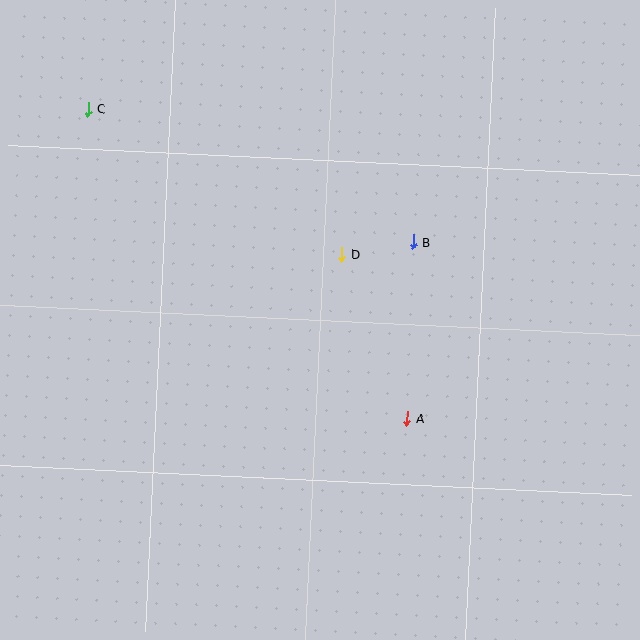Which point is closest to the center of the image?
Point D at (342, 254) is closest to the center.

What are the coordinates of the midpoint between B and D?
The midpoint between B and D is at (377, 248).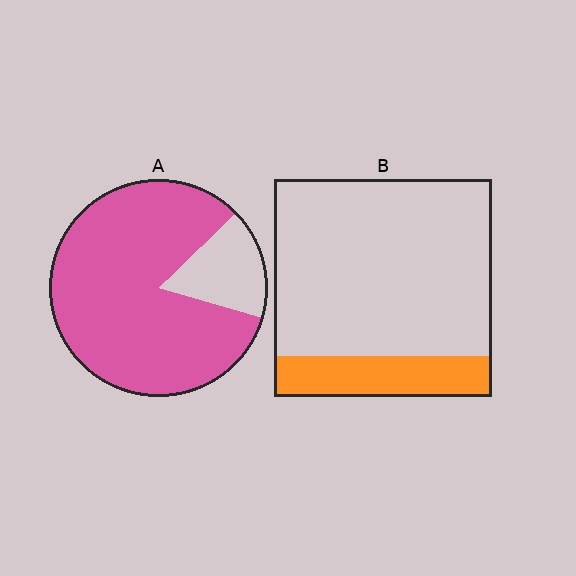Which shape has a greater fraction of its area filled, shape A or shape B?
Shape A.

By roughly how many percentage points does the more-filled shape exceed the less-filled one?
By roughly 65 percentage points (A over B).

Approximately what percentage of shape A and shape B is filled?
A is approximately 85% and B is approximately 20%.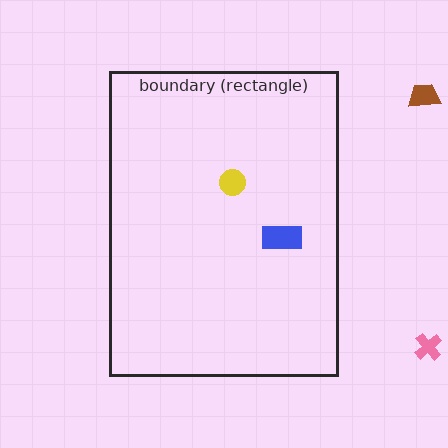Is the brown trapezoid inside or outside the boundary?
Outside.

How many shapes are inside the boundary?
2 inside, 2 outside.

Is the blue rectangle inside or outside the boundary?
Inside.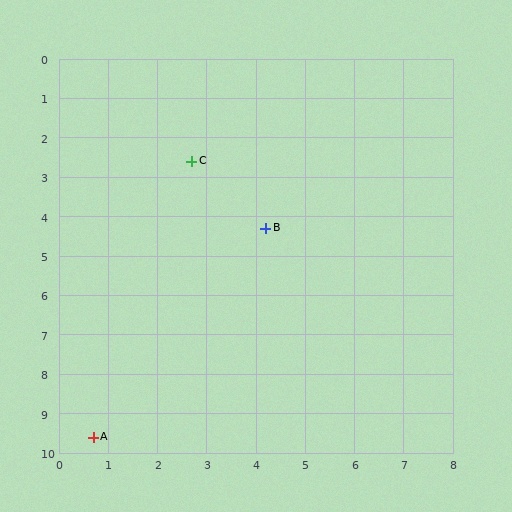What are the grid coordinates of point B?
Point B is at approximately (4.2, 4.3).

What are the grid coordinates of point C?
Point C is at approximately (2.7, 2.6).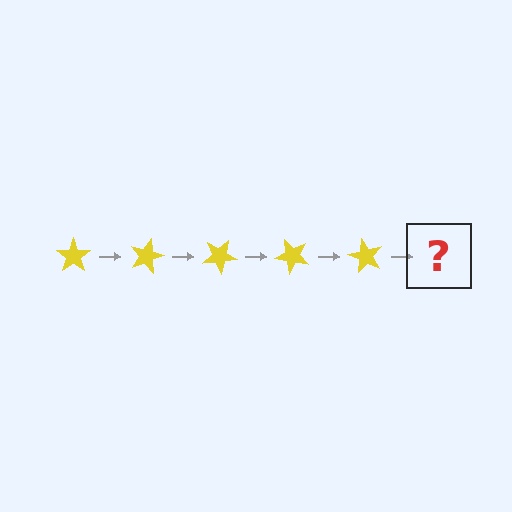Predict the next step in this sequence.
The next step is a yellow star rotated 75 degrees.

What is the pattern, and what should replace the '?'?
The pattern is that the star rotates 15 degrees each step. The '?' should be a yellow star rotated 75 degrees.